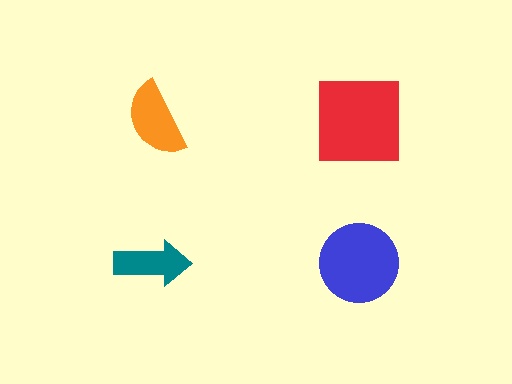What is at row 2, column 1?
A teal arrow.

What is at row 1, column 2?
A red square.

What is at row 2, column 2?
A blue circle.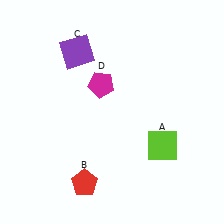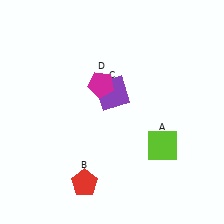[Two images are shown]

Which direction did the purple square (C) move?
The purple square (C) moved down.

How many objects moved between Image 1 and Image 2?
1 object moved between the two images.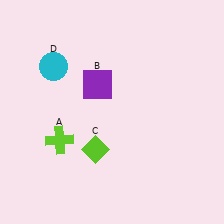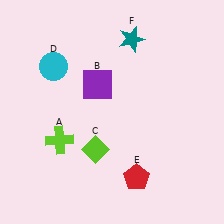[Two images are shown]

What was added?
A red pentagon (E), a teal star (F) were added in Image 2.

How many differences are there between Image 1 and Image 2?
There are 2 differences between the two images.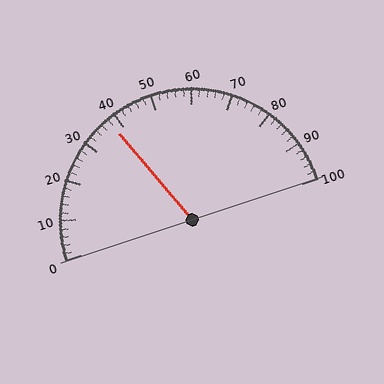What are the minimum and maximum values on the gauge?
The gauge ranges from 0 to 100.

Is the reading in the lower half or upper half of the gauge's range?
The reading is in the lower half of the range (0 to 100).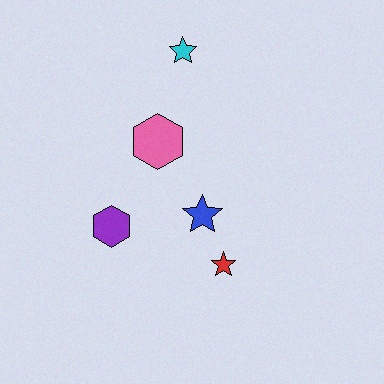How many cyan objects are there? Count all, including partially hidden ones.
There is 1 cyan object.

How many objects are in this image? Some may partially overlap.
There are 5 objects.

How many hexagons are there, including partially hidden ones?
There are 2 hexagons.